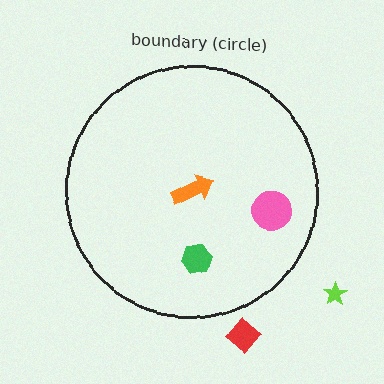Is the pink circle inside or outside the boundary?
Inside.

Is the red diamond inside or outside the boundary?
Outside.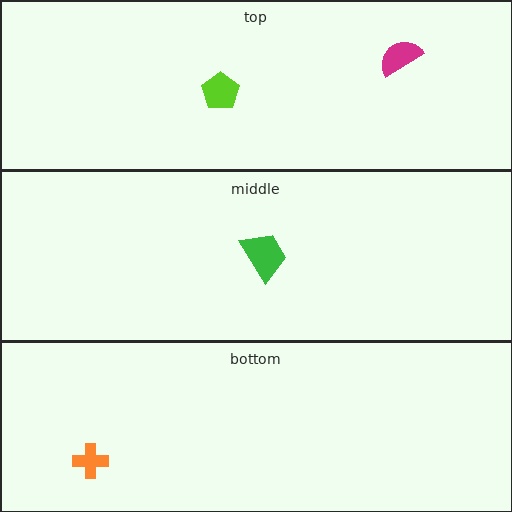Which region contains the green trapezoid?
The middle region.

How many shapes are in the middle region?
1.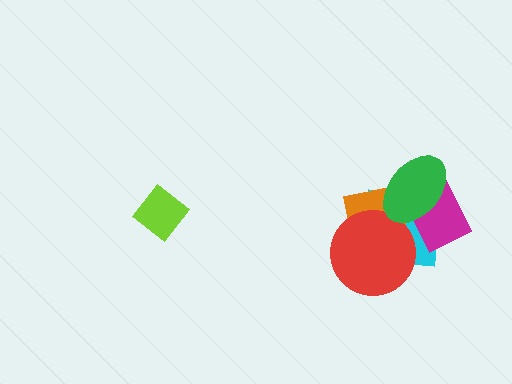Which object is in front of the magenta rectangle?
The green ellipse is in front of the magenta rectangle.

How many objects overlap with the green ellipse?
3 objects overlap with the green ellipse.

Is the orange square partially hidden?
Yes, it is partially covered by another shape.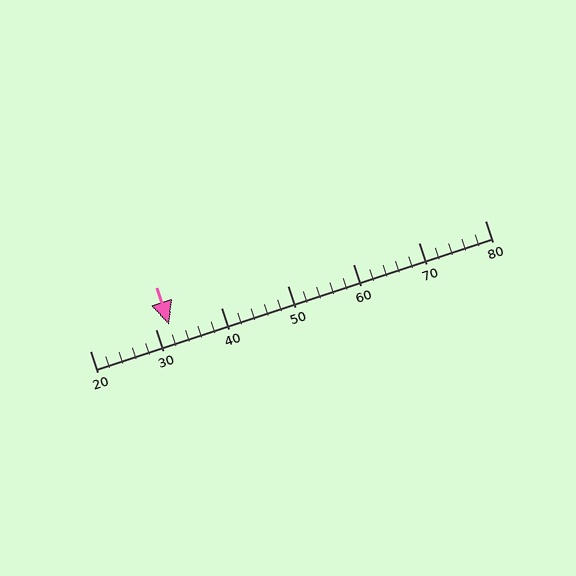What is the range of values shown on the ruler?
The ruler shows values from 20 to 80.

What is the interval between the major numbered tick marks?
The major tick marks are spaced 10 units apart.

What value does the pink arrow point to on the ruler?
The pink arrow points to approximately 32.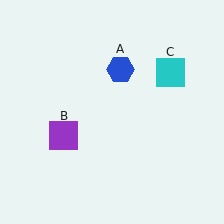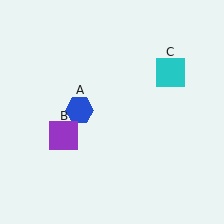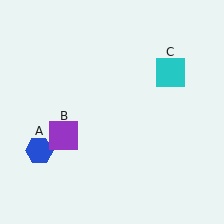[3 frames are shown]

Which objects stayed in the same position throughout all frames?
Purple square (object B) and cyan square (object C) remained stationary.